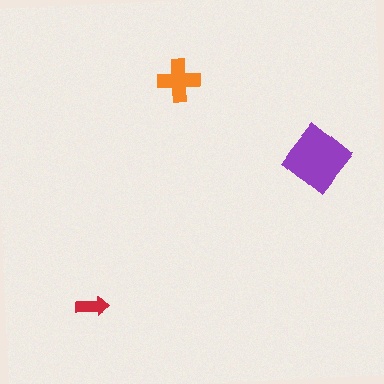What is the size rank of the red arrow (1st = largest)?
3rd.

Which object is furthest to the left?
The red arrow is leftmost.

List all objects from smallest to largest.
The red arrow, the orange cross, the purple diamond.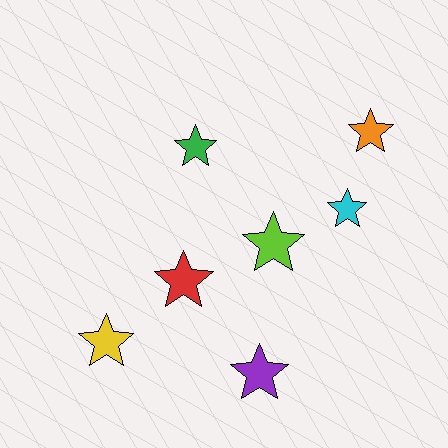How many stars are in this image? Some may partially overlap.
There are 7 stars.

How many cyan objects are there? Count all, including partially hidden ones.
There is 1 cyan object.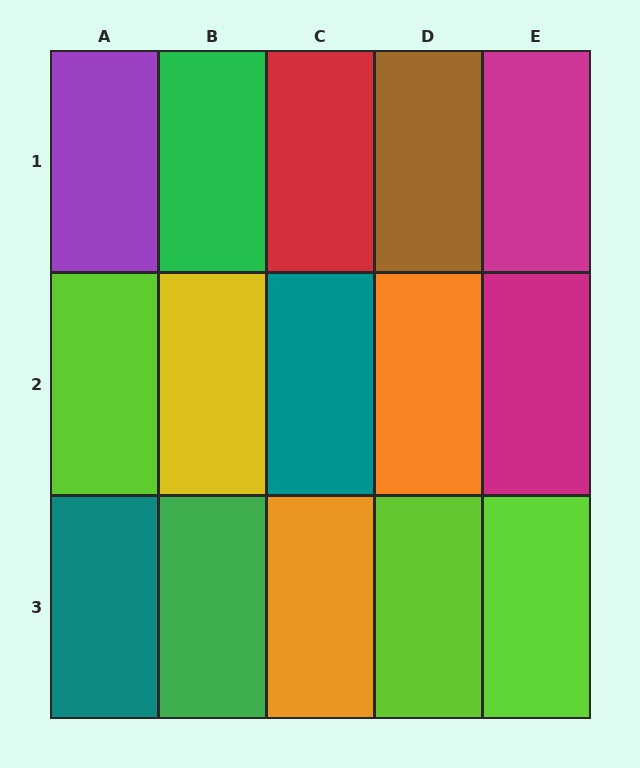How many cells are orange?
2 cells are orange.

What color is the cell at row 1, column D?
Brown.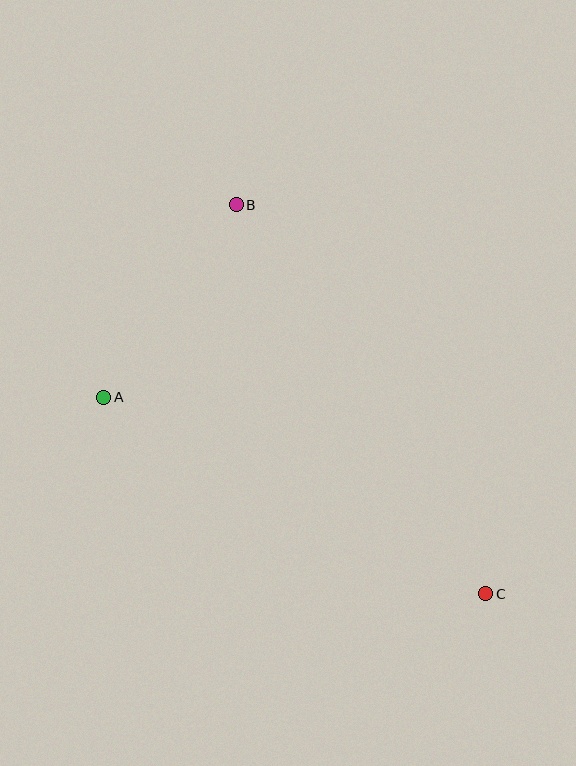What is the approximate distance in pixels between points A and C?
The distance between A and C is approximately 430 pixels.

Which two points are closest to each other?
Points A and B are closest to each other.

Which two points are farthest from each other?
Points B and C are farthest from each other.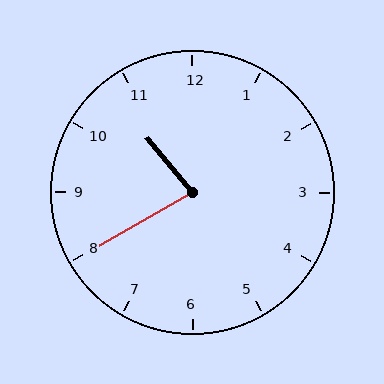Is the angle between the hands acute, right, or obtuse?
It is acute.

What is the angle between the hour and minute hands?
Approximately 80 degrees.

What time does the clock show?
10:40.